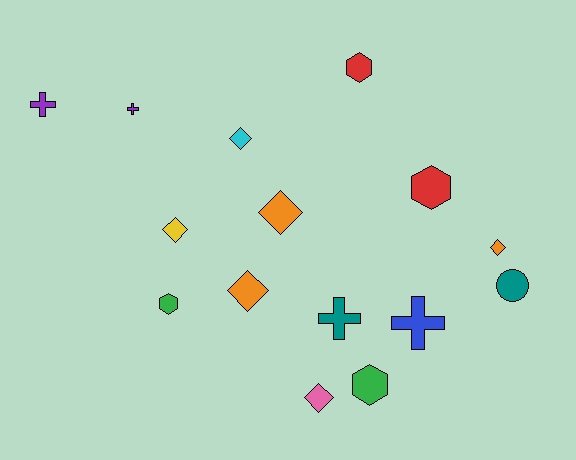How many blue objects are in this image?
There is 1 blue object.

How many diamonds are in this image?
There are 6 diamonds.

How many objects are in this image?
There are 15 objects.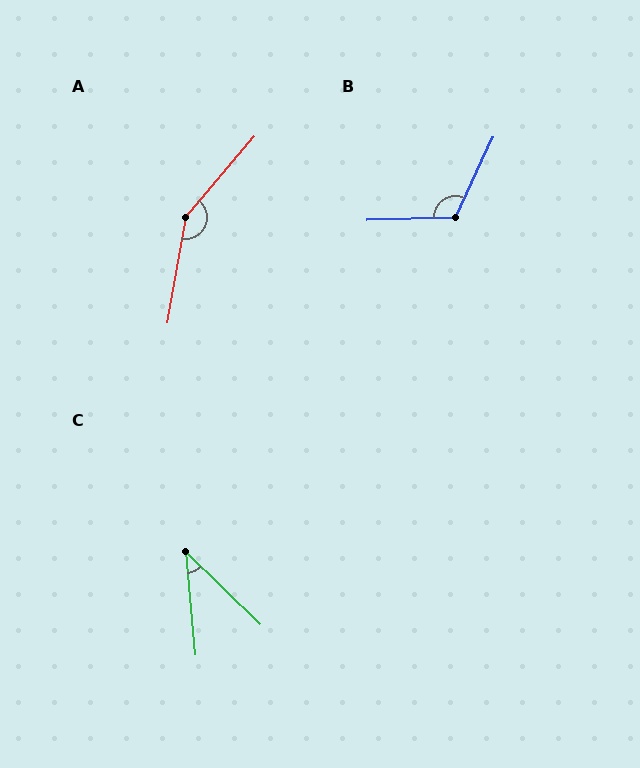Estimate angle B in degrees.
Approximately 116 degrees.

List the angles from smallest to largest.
C (41°), B (116°), A (149°).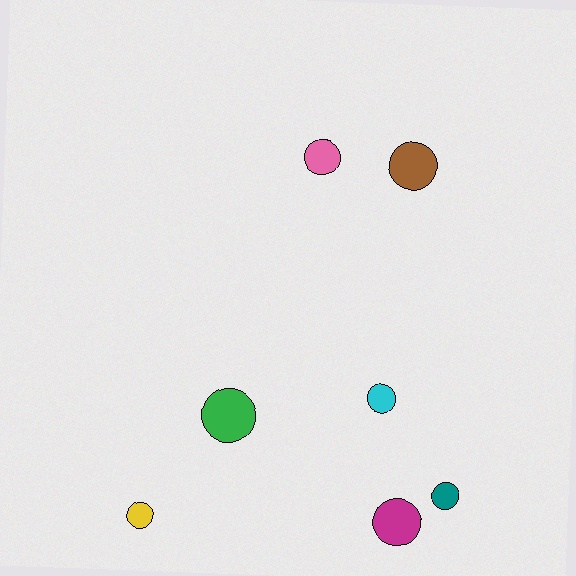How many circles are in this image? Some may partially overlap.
There are 7 circles.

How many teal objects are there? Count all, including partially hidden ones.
There is 1 teal object.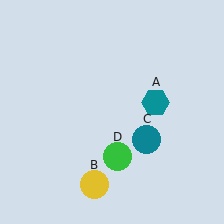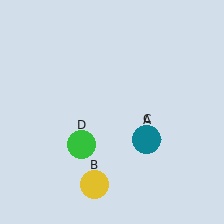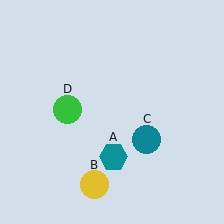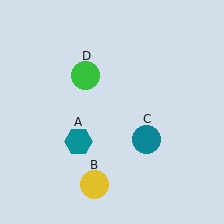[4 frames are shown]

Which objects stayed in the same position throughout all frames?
Yellow circle (object B) and teal circle (object C) remained stationary.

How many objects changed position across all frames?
2 objects changed position: teal hexagon (object A), green circle (object D).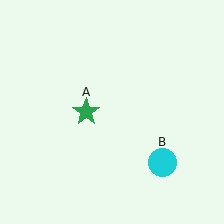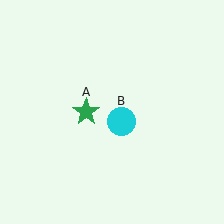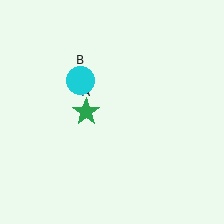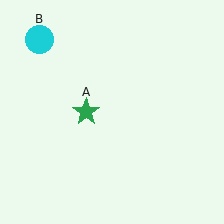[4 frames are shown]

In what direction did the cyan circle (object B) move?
The cyan circle (object B) moved up and to the left.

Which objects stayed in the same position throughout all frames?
Green star (object A) remained stationary.